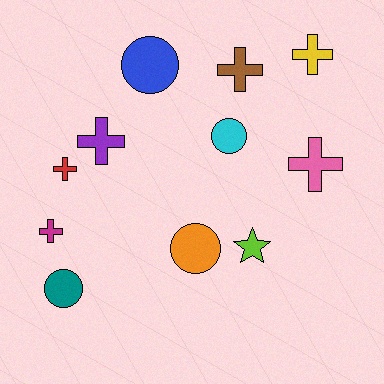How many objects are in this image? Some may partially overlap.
There are 11 objects.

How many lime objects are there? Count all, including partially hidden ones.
There is 1 lime object.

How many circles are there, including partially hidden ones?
There are 4 circles.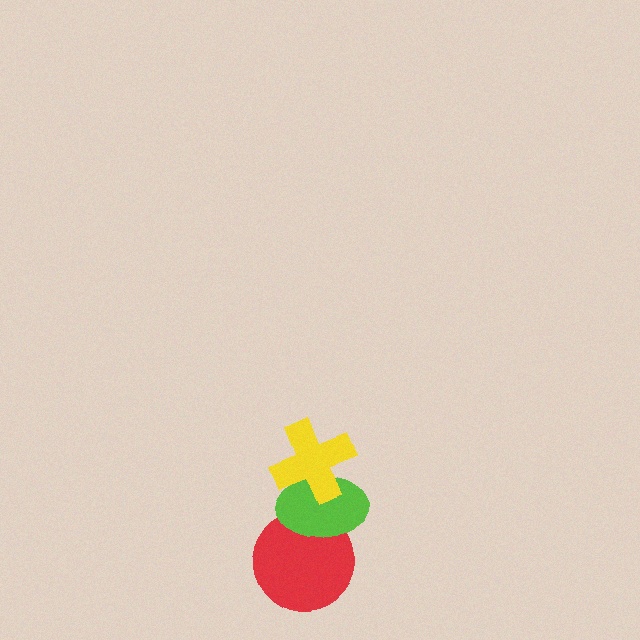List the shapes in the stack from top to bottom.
From top to bottom: the yellow cross, the lime ellipse, the red circle.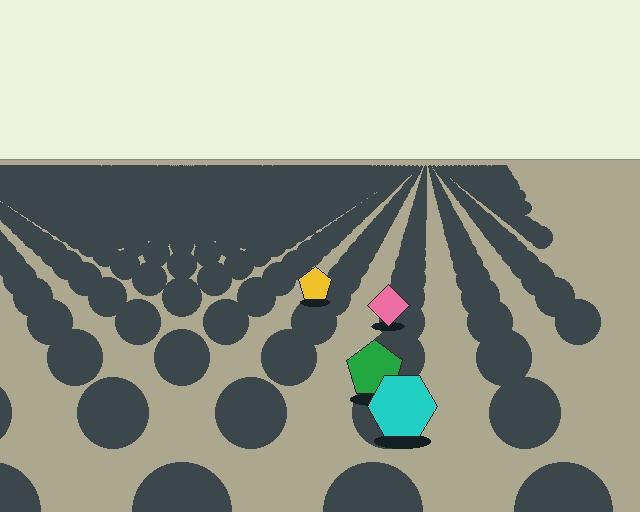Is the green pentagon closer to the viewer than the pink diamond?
Yes. The green pentagon is closer — you can tell from the texture gradient: the ground texture is coarser near it.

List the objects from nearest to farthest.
From nearest to farthest: the cyan hexagon, the green pentagon, the pink diamond, the yellow pentagon.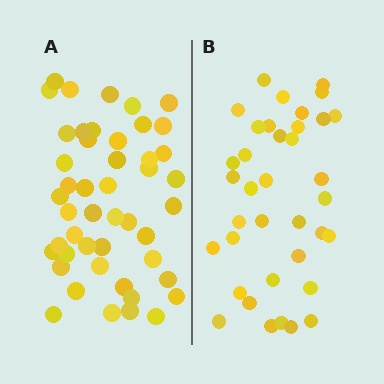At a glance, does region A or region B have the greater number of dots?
Region A (the left region) has more dots.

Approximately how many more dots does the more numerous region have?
Region A has roughly 10 or so more dots than region B.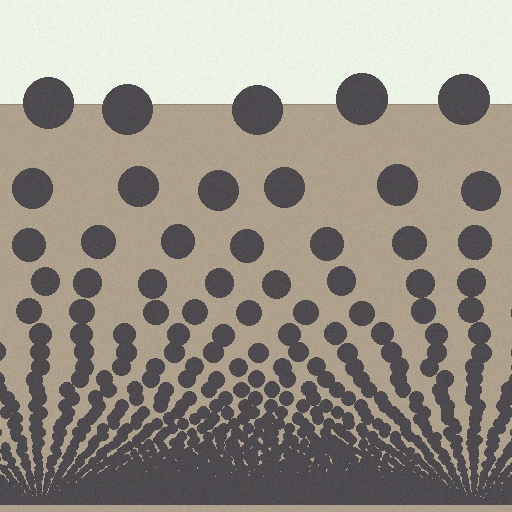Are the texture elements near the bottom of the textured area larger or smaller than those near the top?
Smaller. The gradient is inverted — elements near the bottom are smaller and denser.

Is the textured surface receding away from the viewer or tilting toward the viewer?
The surface appears to tilt toward the viewer. Texture elements get larger and sparser toward the top.